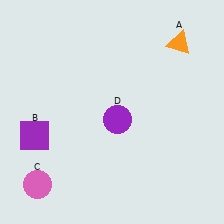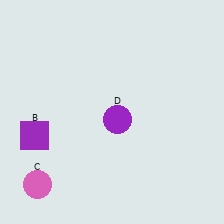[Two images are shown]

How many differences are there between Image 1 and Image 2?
There is 1 difference between the two images.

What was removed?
The orange triangle (A) was removed in Image 2.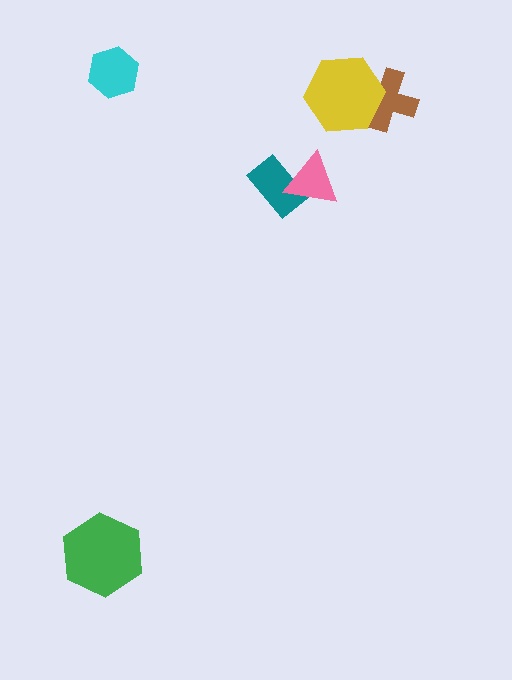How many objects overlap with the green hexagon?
0 objects overlap with the green hexagon.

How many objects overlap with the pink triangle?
1 object overlaps with the pink triangle.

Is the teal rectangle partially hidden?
Yes, it is partially covered by another shape.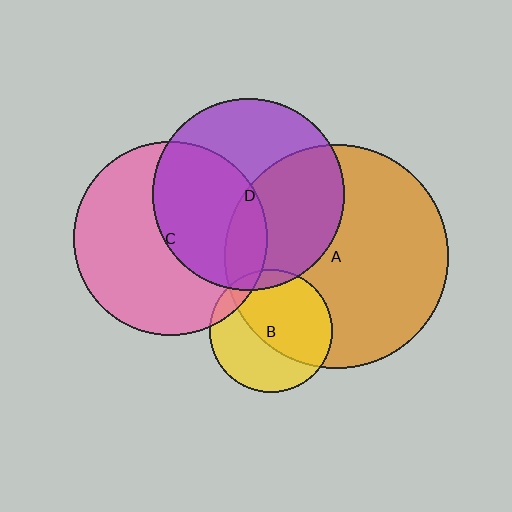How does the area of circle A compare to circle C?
Approximately 1.3 times.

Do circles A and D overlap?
Yes.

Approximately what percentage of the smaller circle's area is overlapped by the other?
Approximately 45%.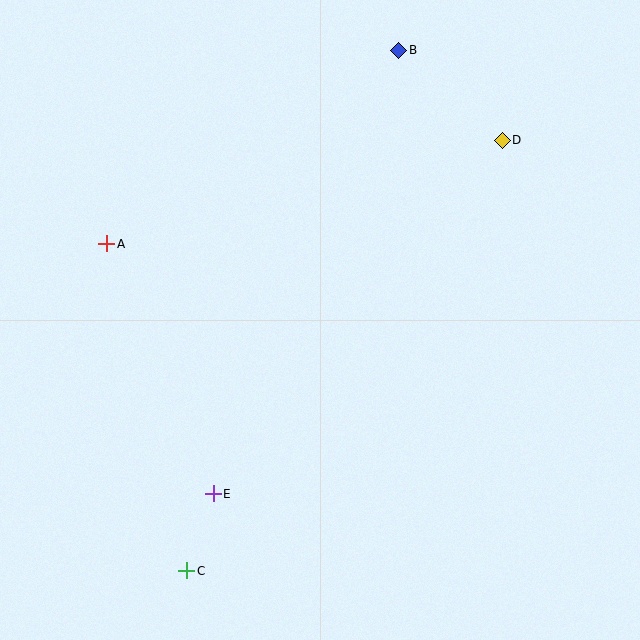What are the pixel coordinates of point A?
Point A is at (107, 244).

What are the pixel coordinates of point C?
Point C is at (187, 571).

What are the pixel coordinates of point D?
Point D is at (502, 140).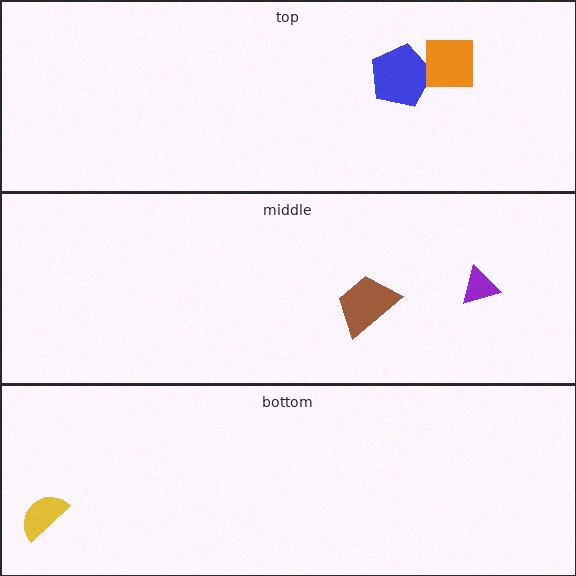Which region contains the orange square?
The top region.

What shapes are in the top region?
The blue pentagon, the orange square.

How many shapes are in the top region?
2.